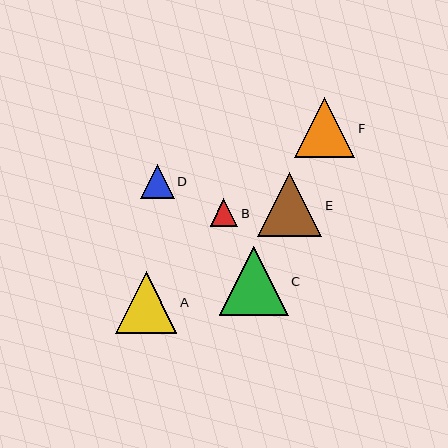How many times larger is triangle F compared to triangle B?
Triangle F is approximately 2.2 times the size of triangle B.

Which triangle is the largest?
Triangle C is the largest with a size of approximately 69 pixels.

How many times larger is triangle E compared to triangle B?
Triangle E is approximately 2.3 times the size of triangle B.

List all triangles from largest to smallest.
From largest to smallest: C, E, A, F, D, B.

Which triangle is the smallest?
Triangle B is the smallest with a size of approximately 27 pixels.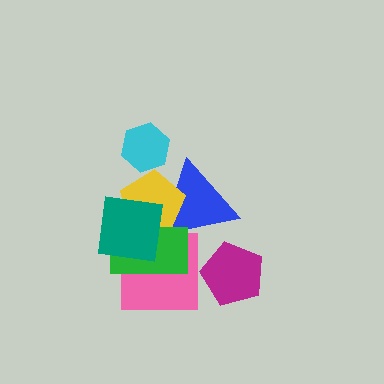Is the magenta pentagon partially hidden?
No, no other shape covers it.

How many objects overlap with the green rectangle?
4 objects overlap with the green rectangle.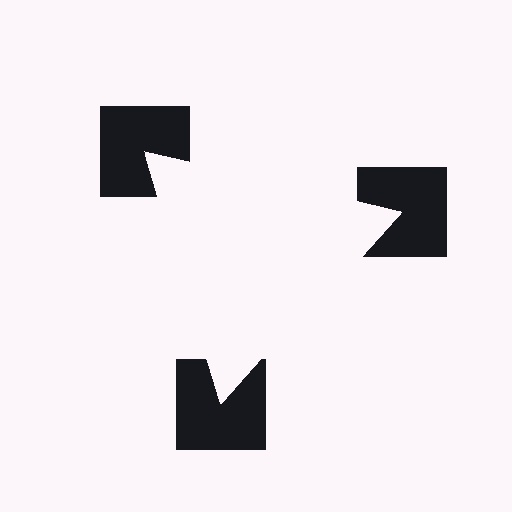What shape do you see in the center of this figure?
An illusory triangle — its edges are inferred from the aligned wedge cuts in the notched squares, not physically drawn.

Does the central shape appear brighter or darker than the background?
It typically appears slightly brighter than the background, even though no actual brightness change is drawn.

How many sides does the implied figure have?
3 sides.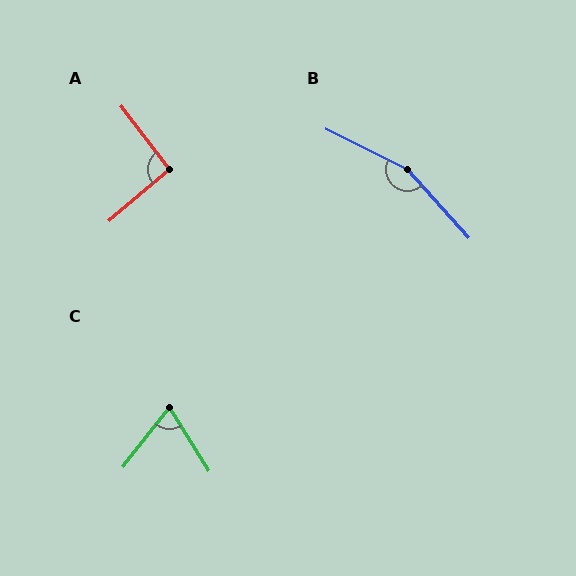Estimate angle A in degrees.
Approximately 93 degrees.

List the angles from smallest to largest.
C (70°), A (93°), B (158°).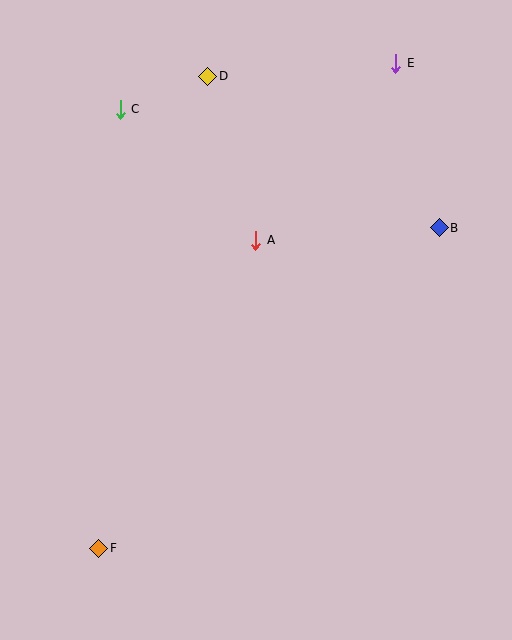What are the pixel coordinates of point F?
Point F is at (99, 548).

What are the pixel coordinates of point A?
Point A is at (256, 240).